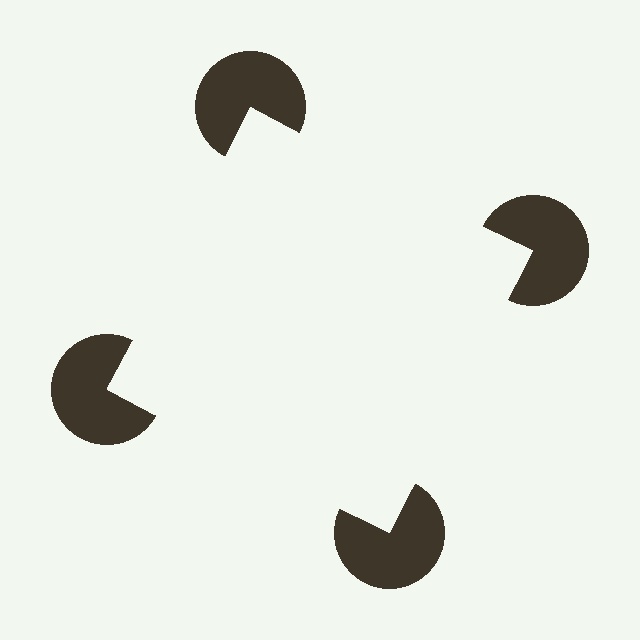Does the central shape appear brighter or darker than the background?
It typically appears slightly brighter than the background, even though no actual brightness change is drawn.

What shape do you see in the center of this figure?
An illusory square — its edges are inferred from the aligned wedge cuts in the pac-man discs, not physically drawn.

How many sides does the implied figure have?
4 sides.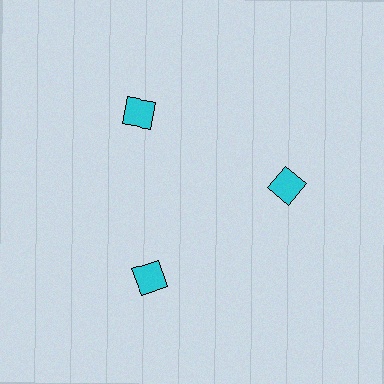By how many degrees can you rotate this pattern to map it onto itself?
The pattern maps onto itself every 120 degrees of rotation.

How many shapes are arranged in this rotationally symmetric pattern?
There are 3 shapes, arranged in 3 groups of 1.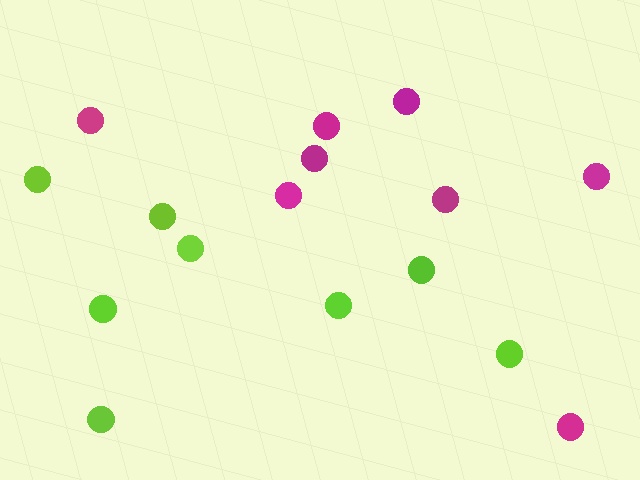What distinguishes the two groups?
There are 2 groups: one group of magenta circles (8) and one group of lime circles (8).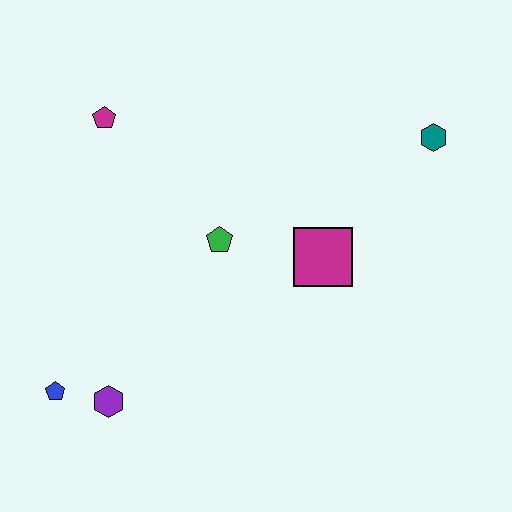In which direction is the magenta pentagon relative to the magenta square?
The magenta pentagon is to the left of the magenta square.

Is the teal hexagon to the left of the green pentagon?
No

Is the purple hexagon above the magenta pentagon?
No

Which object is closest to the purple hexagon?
The blue pentagon is closest to the purple hexagon.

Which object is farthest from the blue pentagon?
The teal hexagon is farthest from the blue pentagon.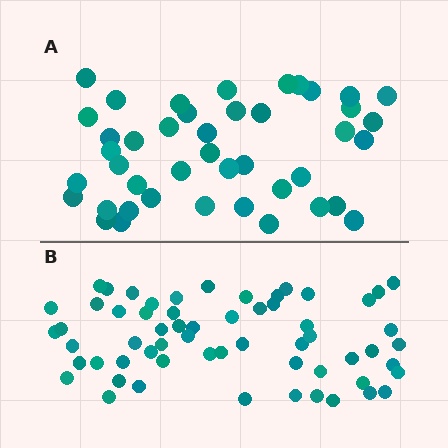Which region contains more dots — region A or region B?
Region B (the bottom region) has more dots.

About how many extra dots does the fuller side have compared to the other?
Region B has approximately 15 more dots than region A.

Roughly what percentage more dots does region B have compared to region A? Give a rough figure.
About 40% more.